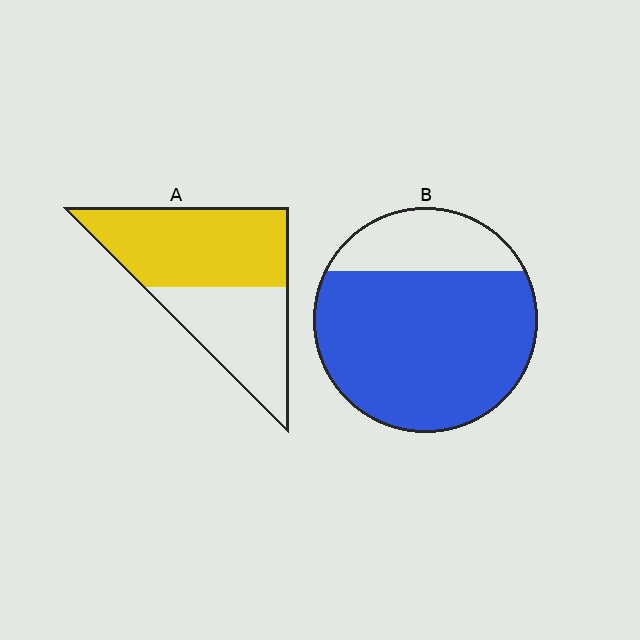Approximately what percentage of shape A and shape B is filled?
A is approximately 60% and B is approximately 75%.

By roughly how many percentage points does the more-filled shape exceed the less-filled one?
By roughly 20 percentage points (B over A).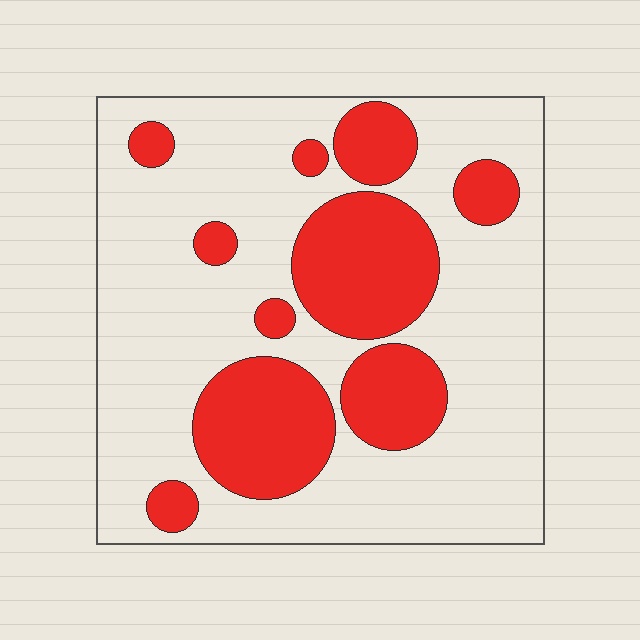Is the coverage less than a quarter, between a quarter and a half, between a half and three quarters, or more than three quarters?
Between a quarter and a half.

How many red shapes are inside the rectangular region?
10.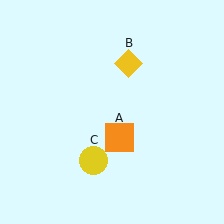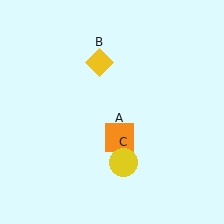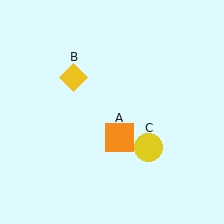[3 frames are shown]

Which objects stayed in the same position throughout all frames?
Orange square (object A) remained stationary.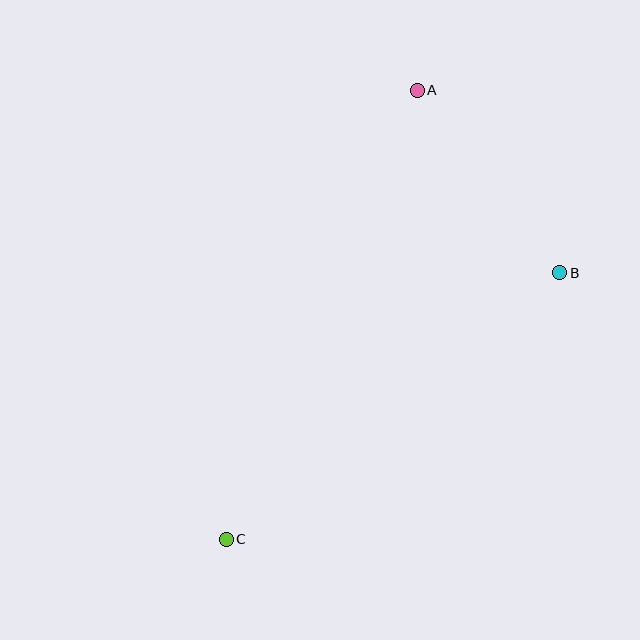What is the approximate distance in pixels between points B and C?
The distance between B and C is approximately 427 pixels.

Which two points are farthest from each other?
Points A and C are farthest from each other.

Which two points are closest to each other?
Points A and B are closest to each other.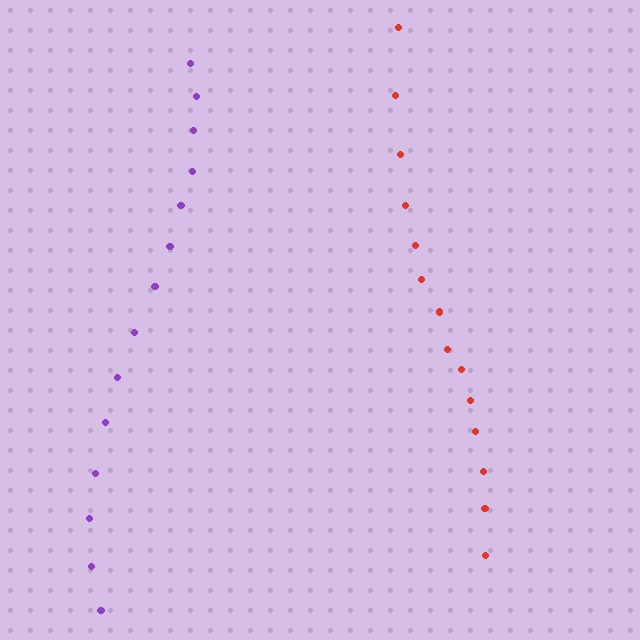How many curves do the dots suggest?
There are 2 distinct paths.